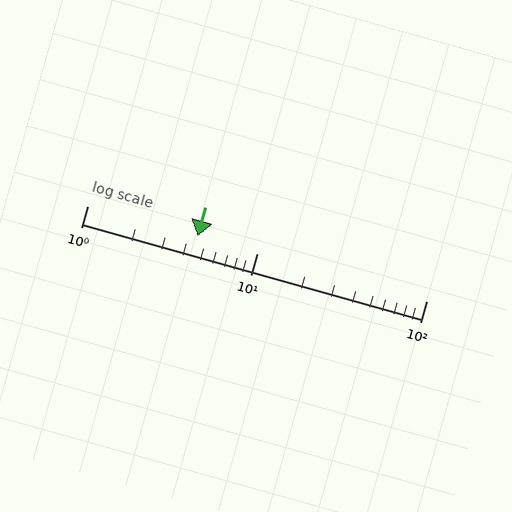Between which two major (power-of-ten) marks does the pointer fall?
The pointer is between 1 and 10.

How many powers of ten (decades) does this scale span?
The scale spans 2 decades, from 1 to 100.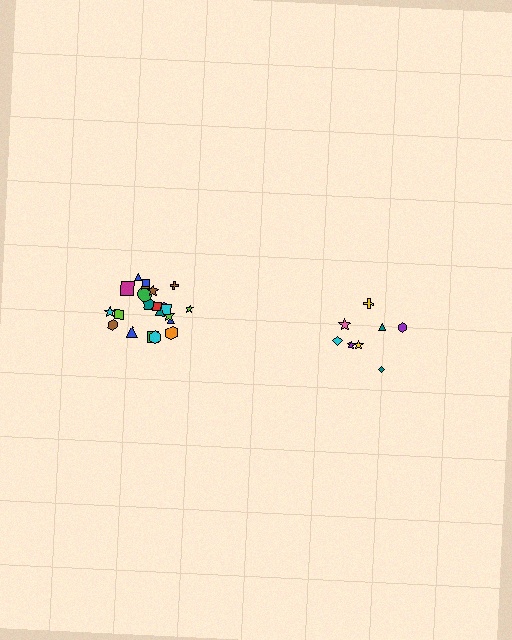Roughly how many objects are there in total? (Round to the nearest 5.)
Roughly 30 objects in total.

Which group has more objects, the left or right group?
The left group.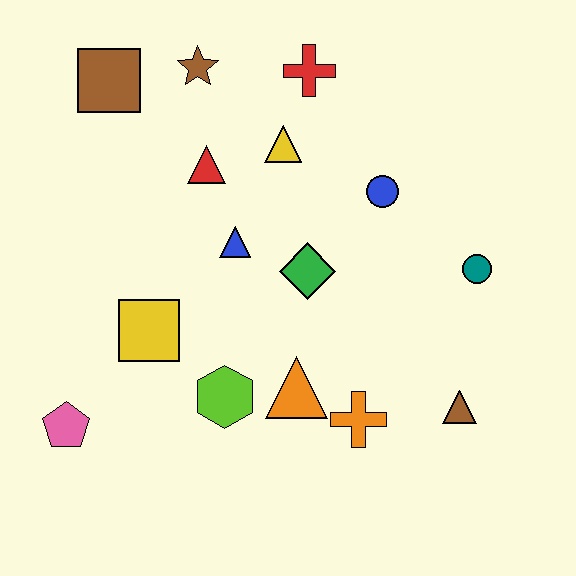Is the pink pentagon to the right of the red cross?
No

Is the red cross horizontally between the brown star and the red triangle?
No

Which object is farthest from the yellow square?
The teal circle is farthest from the yellow square.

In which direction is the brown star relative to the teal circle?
The brown star is to the left of the teal circle.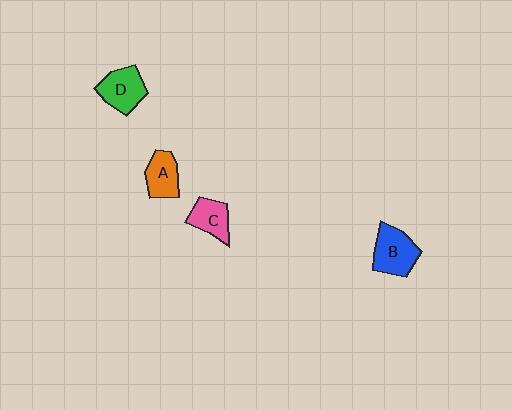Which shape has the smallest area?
Shape C (pink).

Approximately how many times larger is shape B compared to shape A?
Approximately 1.3 times.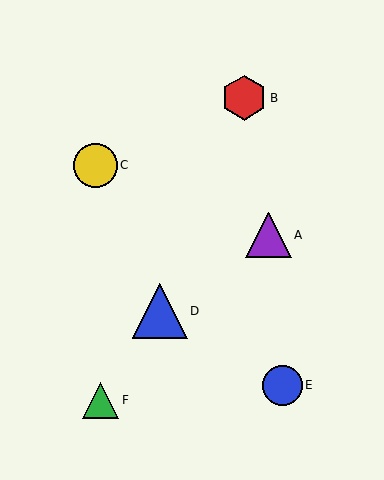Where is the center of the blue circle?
The center of the blue circle is at (282, 385).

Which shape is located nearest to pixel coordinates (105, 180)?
The yellow circle (labeled C) at (95, 165) is nearest to that location.